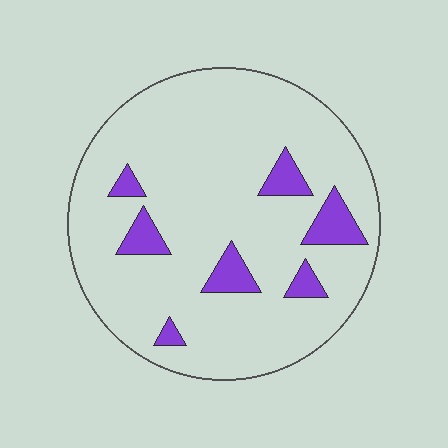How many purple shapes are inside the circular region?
7.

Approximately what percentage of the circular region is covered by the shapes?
Approximately 10%.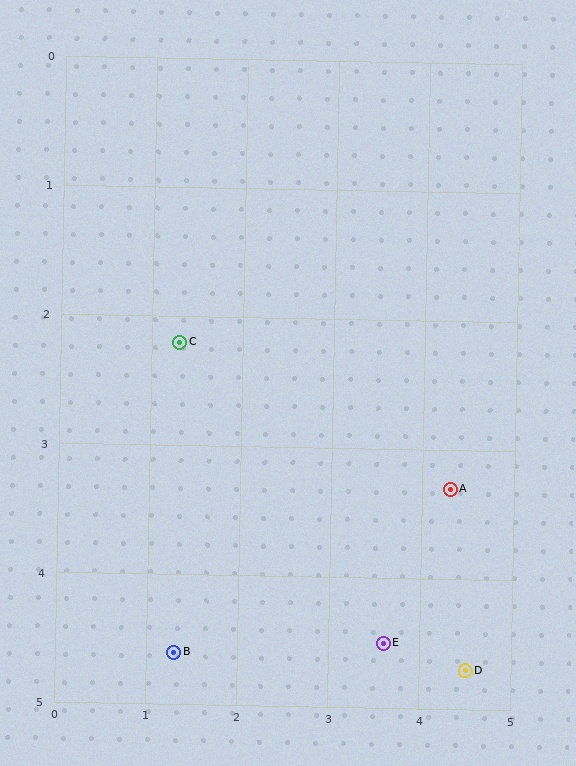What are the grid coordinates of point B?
Point B is at approximately (1.3, 4.6).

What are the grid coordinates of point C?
Point C is at approximately (1.3, 2.2).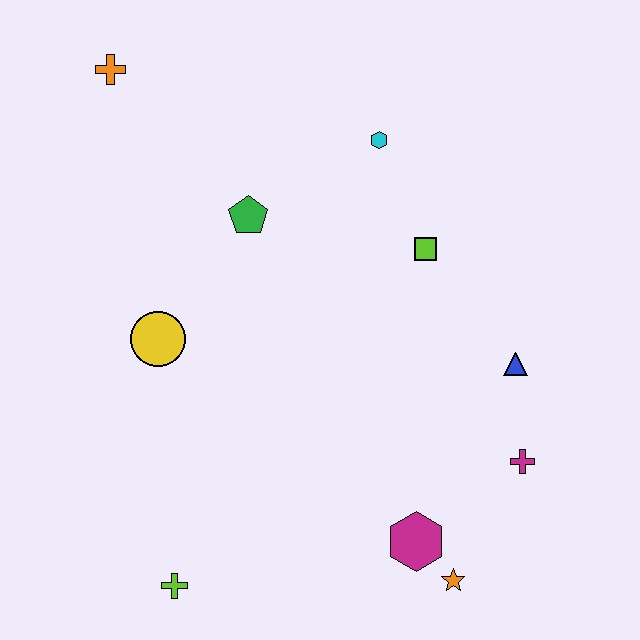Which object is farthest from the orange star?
The orange cross is farthest from the orange star.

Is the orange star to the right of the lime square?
Yes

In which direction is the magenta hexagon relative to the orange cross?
The magenta hexagon is below the orange cross.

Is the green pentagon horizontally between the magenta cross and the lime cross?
Yes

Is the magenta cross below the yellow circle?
Yes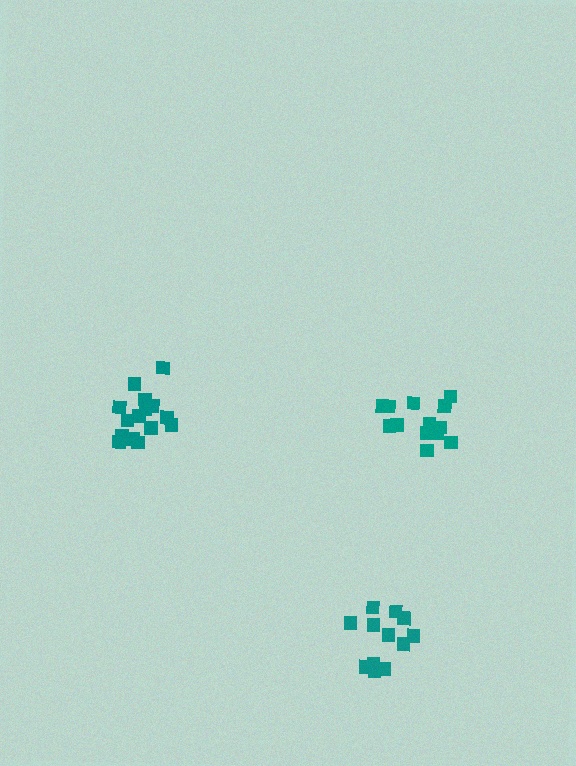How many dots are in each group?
Group 1: 14 dots, Group 2: 15 dots, Group 3: 12 dots (41 total).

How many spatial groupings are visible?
There are 3 spatial groupings.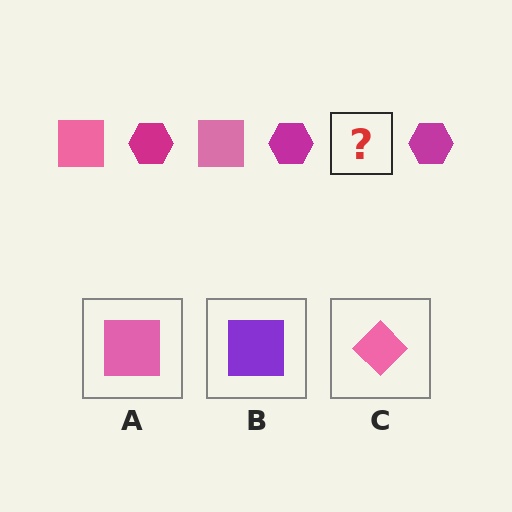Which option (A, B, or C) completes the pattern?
A.